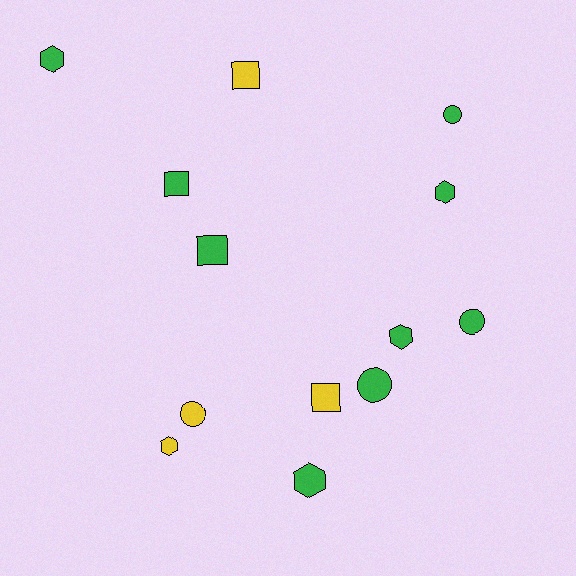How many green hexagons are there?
There are 4 green hexagons.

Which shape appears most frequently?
Hexagon, with 5 objects.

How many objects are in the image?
There are 13 objects.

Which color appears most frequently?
Green, with 9 objects.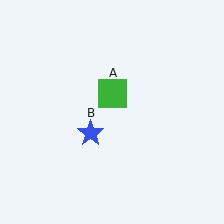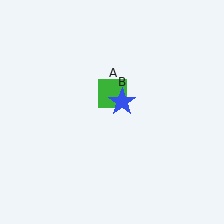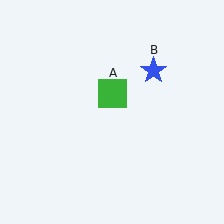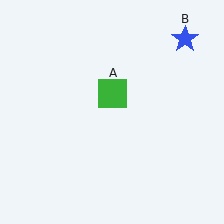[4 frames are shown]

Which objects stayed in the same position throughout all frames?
Green square (object A) remained stationary.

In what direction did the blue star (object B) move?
The blue star (object B) moved up and to the right.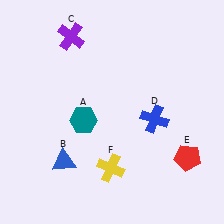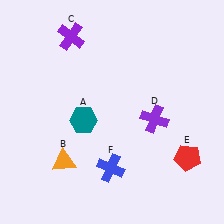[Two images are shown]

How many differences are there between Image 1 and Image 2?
There are 3 differences between the two images.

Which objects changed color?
B changed from blue to orange. D changed from blue to purple. F changed from yellow to blue.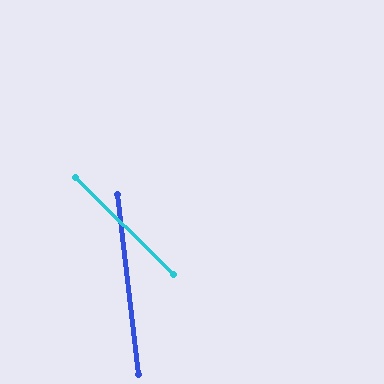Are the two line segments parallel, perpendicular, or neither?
Neither parallel nor perpendicular — they differ by about 39°.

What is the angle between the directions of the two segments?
Approximately 39 degrees.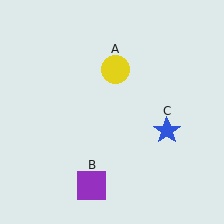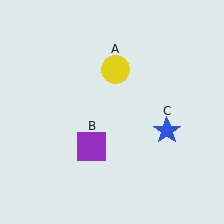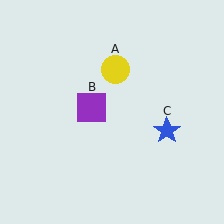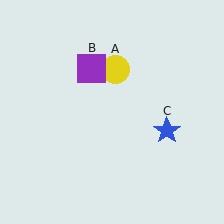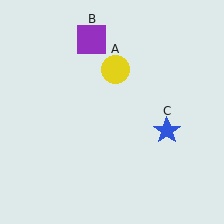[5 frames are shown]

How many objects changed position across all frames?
1 object changed position: purple square (object B).